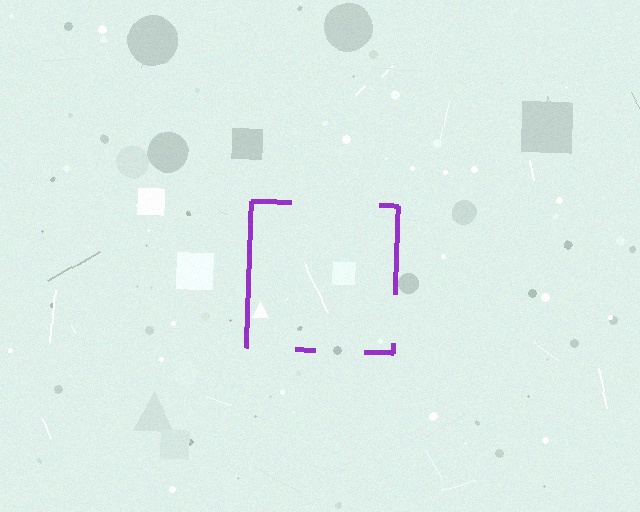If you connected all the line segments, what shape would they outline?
They would outline a square.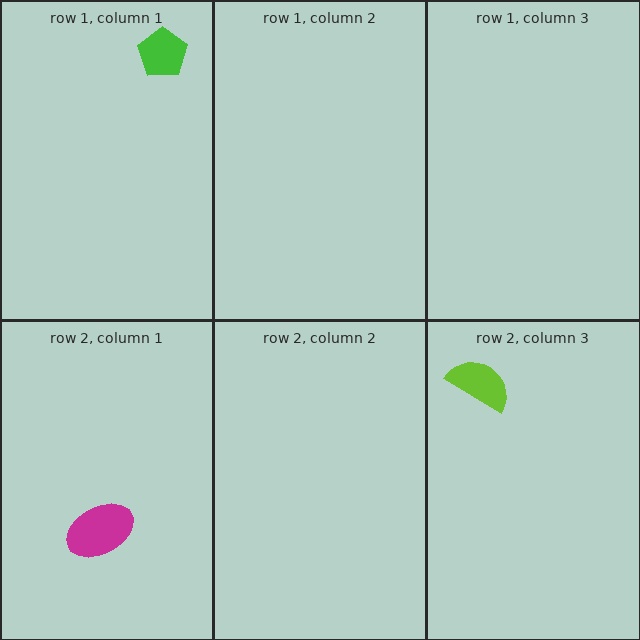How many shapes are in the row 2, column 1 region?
1.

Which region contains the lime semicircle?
The row 2, column 3 region.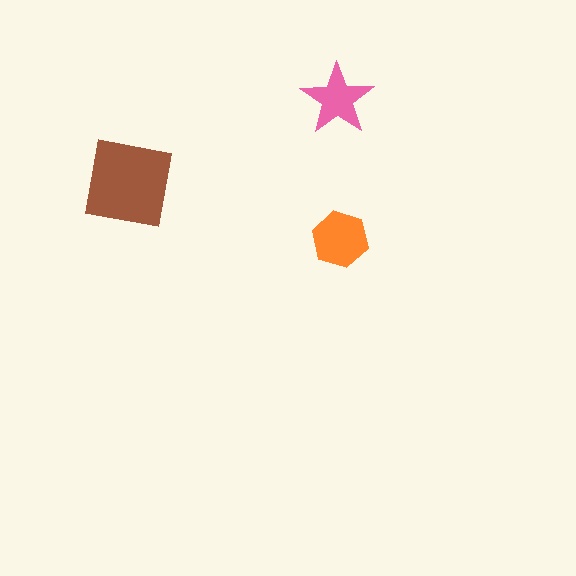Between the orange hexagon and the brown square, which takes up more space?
The brown square.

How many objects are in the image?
There are 3 objects in the image.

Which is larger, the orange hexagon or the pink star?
The orange hexagon.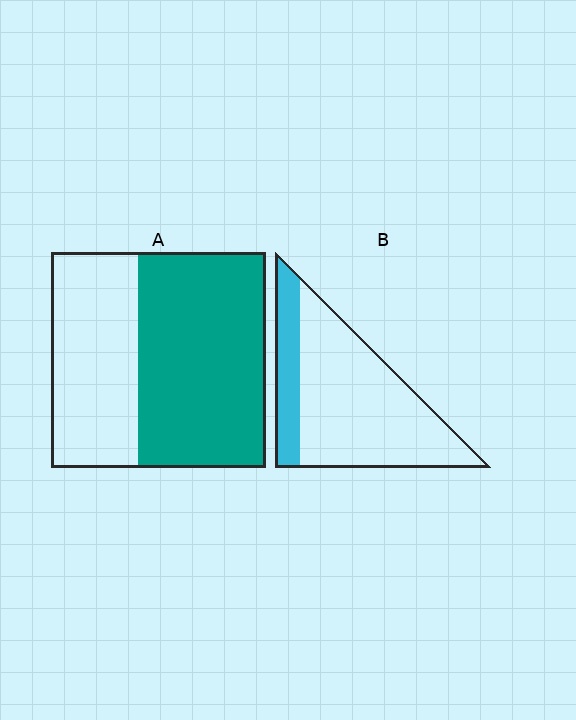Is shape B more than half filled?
No.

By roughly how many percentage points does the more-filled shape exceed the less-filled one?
By roughly 40 percentage points (A over B).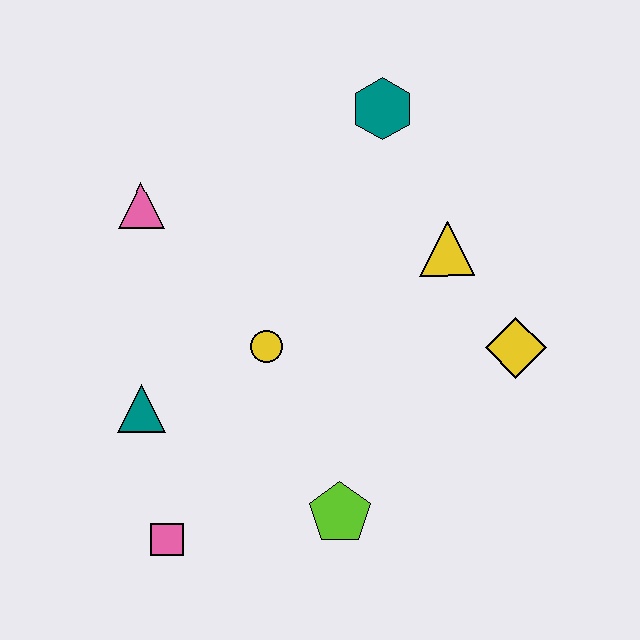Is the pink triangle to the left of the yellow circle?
Yes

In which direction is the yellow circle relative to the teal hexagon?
The yellow circle is below the teal hexagon.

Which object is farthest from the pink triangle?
The yellow diamond is farthest from the pink triangle.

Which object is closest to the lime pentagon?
The pink square is closest to the lime pentagon.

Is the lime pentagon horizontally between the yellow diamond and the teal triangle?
Yes